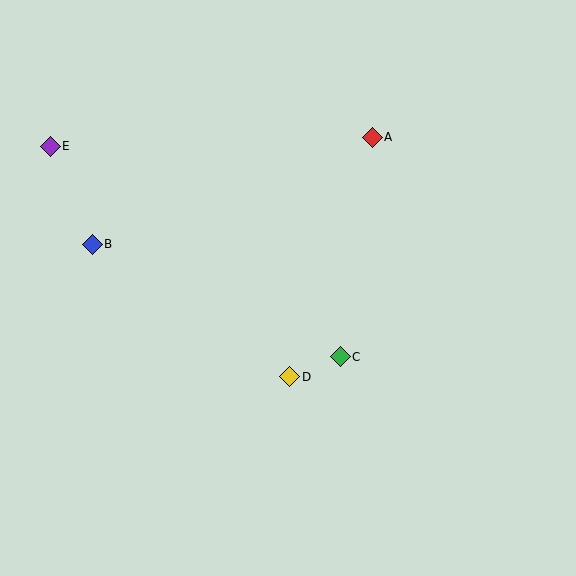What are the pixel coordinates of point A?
Point A is at (372, 137).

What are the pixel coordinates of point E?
Point E is at (50, 146).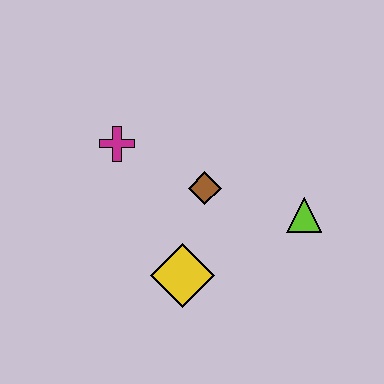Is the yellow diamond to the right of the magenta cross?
Yes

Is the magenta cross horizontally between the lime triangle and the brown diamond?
No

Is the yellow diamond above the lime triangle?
No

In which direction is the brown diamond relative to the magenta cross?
The brown diamond is to the right of the magenta cross.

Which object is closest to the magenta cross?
The brown diamond is closest to the magenta cross.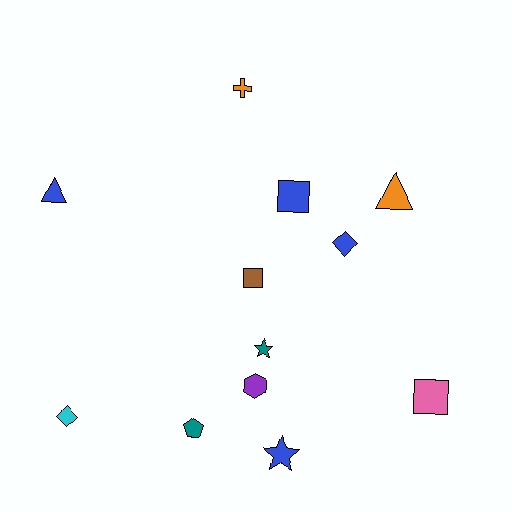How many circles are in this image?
There are no circles.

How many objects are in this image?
There are 12 objects.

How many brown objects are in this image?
There is 1 brown object.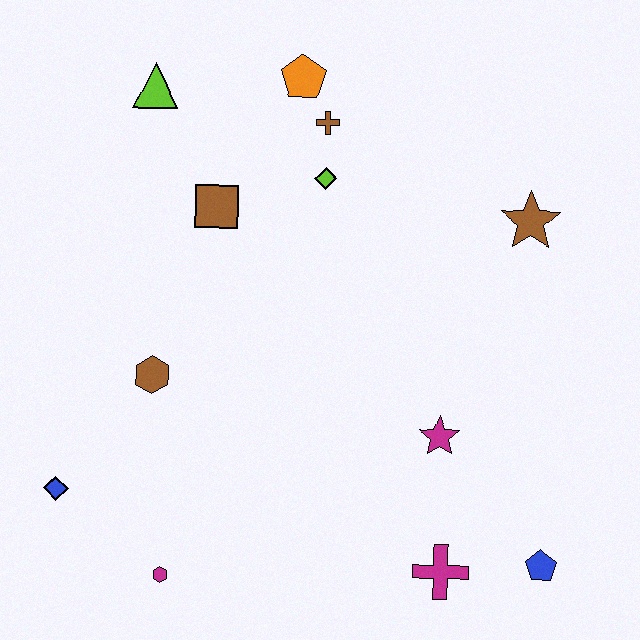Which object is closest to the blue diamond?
The magenta hexagon is closest to the blue diamond.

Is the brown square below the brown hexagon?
No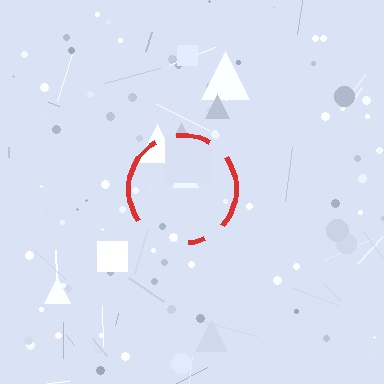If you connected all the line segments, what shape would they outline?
They would outline a circle.